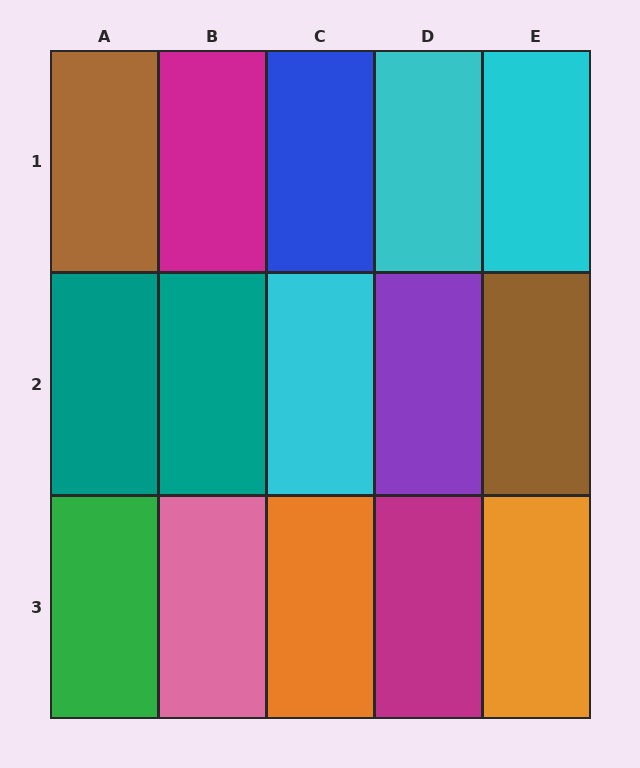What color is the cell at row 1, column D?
Cyan.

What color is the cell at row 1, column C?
Blue.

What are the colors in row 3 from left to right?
Green, pink, orange, magenta, orange.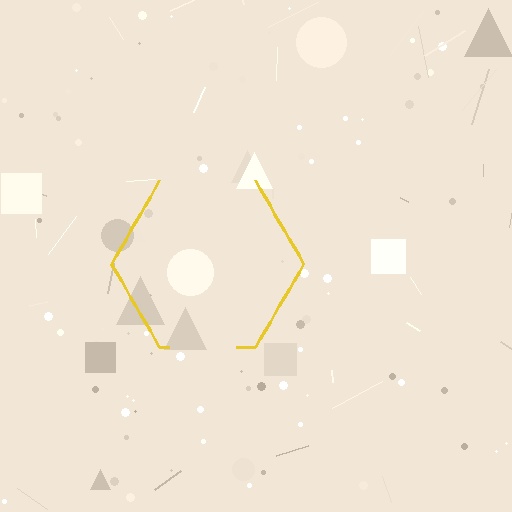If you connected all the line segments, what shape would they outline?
They would outline a hexagon.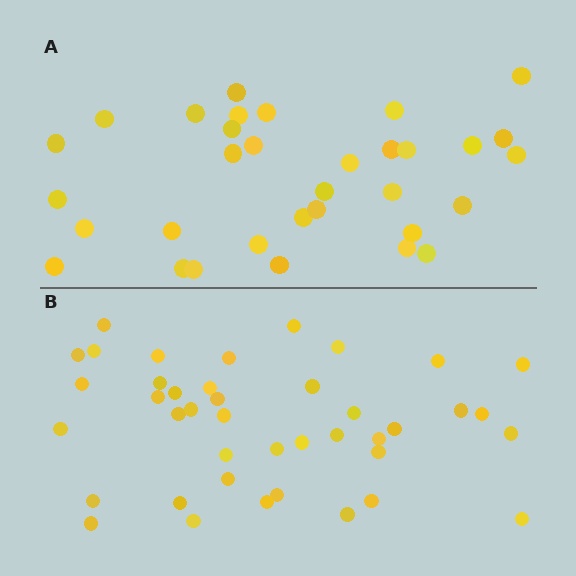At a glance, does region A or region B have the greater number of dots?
Region B (the bottom region) has more dots.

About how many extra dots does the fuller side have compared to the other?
Region B has roughly 8 or so more dots than region A.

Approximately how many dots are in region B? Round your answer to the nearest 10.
About 40 dots. (The exact count is 41, which rounds to 40.)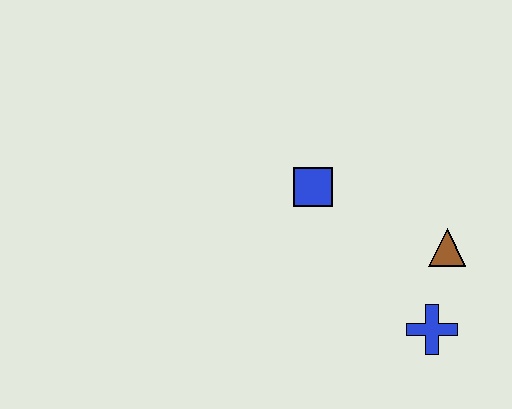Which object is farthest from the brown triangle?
The blue square is farthest from the brown triangle.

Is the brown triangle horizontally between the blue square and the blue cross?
No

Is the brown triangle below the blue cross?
No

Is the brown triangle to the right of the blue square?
Yes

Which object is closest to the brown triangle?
The blue cross is closest to the brown triangle.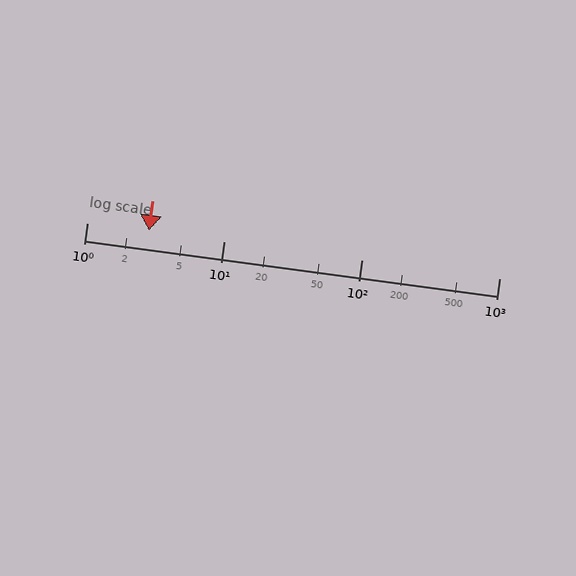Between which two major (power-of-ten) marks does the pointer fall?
The pointer is between 1 and 10.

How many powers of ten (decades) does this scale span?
The scale spans 3 decades, from 1 to 1000.